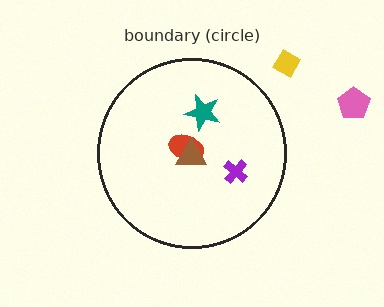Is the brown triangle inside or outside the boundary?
Inside.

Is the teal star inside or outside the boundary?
Inside.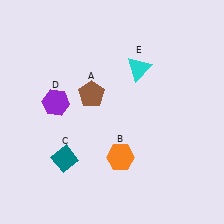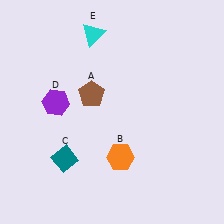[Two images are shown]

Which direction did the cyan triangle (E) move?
The cyan triangle (E) moved left.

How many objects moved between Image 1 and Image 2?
1 object moved between the two images.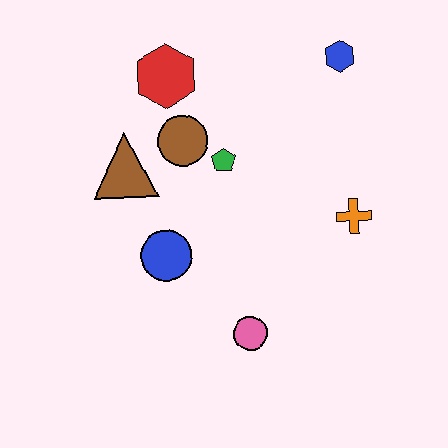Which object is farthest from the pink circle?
The blue hexagon is farthest from the pink circle.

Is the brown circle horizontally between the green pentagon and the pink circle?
No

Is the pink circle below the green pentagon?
Yes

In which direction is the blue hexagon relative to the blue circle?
The blue hexagon is above the blue circle.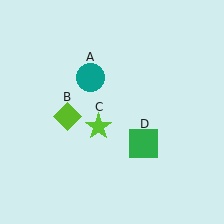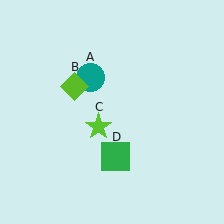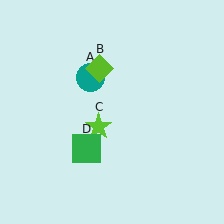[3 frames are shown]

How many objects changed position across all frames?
2 objects changed position: lime diamond (object B), green square (object D).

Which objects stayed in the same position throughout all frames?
Teal circle (object A) and lime star (object C) remained stationary.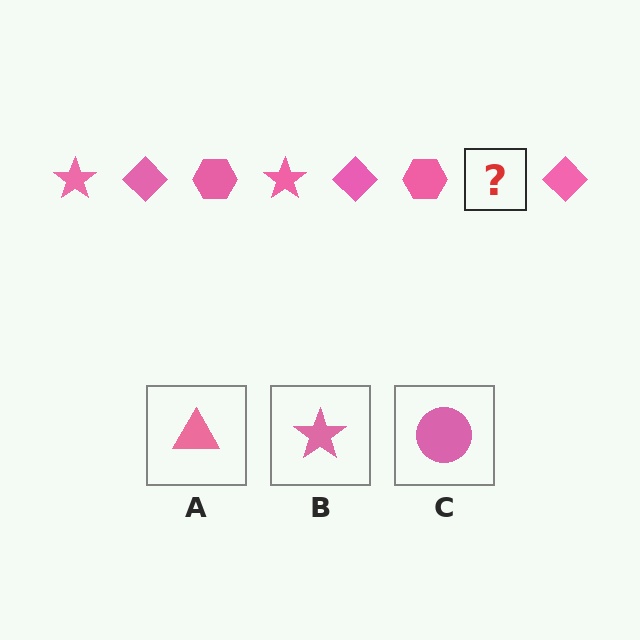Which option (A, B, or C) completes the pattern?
B.